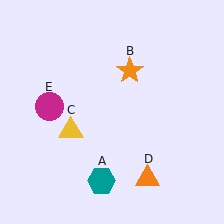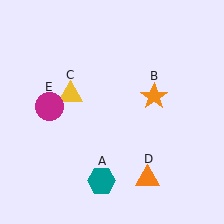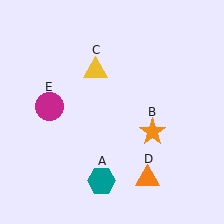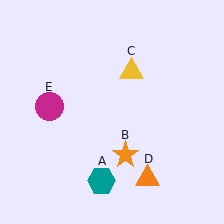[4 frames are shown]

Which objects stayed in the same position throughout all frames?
Teal hexagon (object A) and orange triangle (object D) and magenta circle (object E) remained stationary.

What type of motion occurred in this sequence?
The orange star (object B), yellow triangle (object C) rotated clockwise around the center of the scene.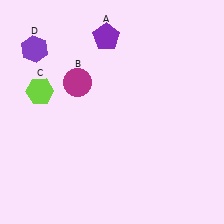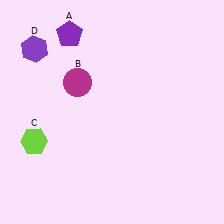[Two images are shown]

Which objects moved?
The objects that moved are: the purple pentagon (A), the lime hexagon (C).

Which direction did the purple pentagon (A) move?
The purple pentagon (A) moved left.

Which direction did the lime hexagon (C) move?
The lime hexagon (C) moved down.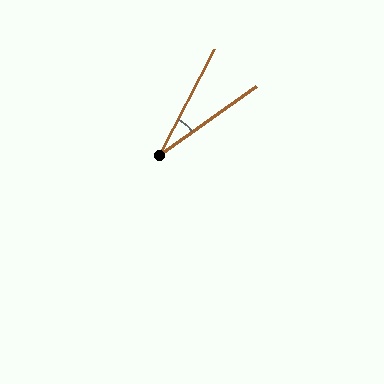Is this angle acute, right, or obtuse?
It is acute.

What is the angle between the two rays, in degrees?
Approximately 27 degrees.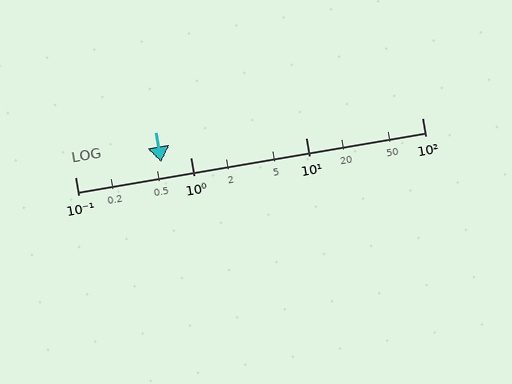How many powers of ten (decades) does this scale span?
The scale spans 3 decades, from 0.1 to 100.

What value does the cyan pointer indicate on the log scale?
The pointer indicates approximately 0.56.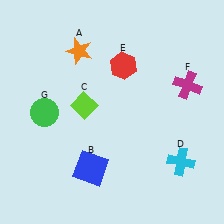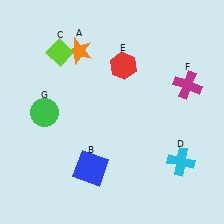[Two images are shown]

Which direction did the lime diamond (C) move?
The lime diamond (C) moved up.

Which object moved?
The lime diamond (C) moved up.